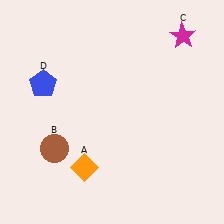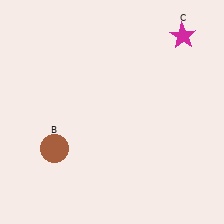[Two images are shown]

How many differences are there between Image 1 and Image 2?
There are 2 differences between the two images.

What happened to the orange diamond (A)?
The orange diamond (A) was removed in Image 2. It was in the bottom-left area of Image 1.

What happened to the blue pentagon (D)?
The blue pentagon (D) was removed in Image 2. It was in the top-left area of Image 1.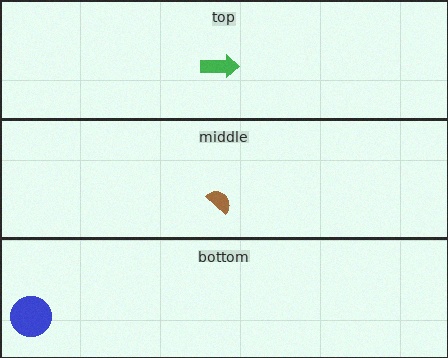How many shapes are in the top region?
1.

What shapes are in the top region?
The green arrow.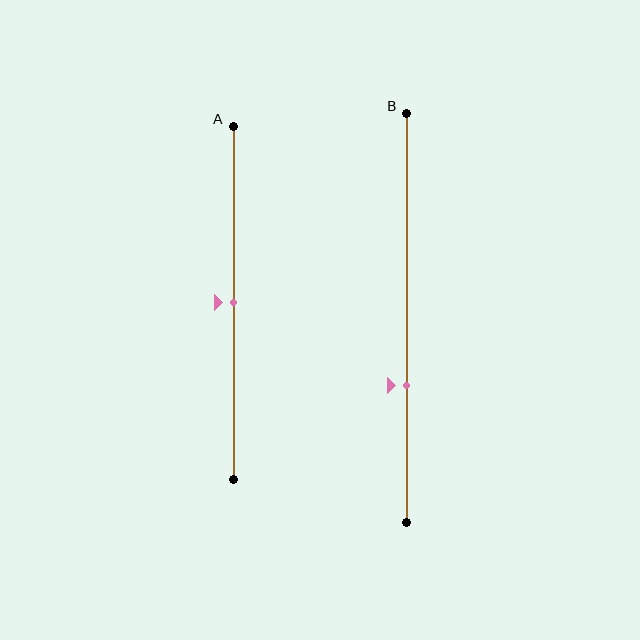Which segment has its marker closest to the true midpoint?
Segment A has its marker closest to the true midpoint.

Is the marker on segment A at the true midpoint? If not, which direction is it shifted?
Yes, the marker on segment A is at the true midpoint.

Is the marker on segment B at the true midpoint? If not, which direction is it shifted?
No, the marker on segment B is shifted downward by about 17% of the segment length.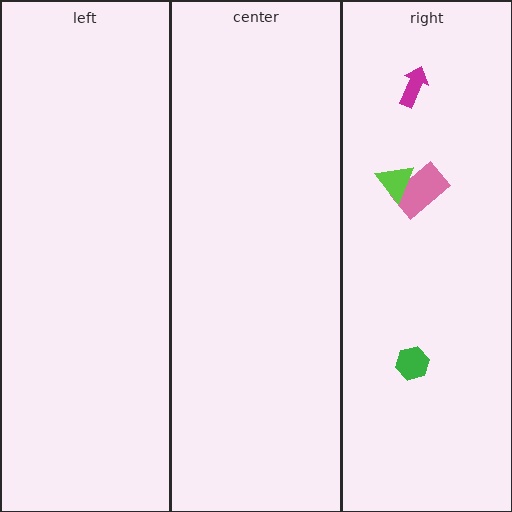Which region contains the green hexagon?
The right region.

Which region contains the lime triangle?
The right region.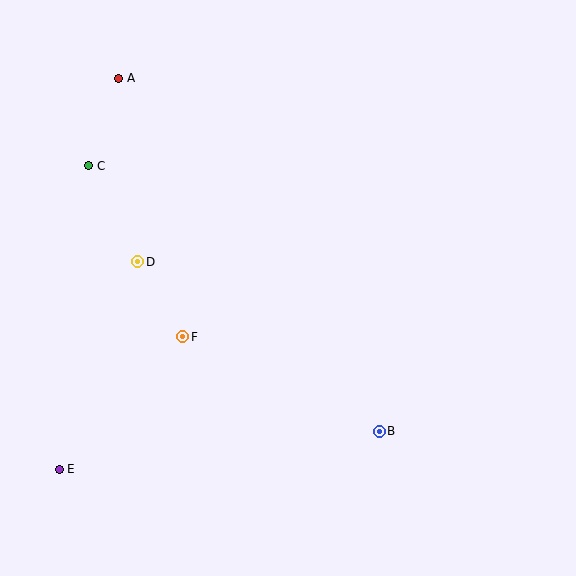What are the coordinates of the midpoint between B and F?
The midpoint between B and F is at (281, 384).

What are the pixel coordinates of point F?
Point F is at (183, 337).